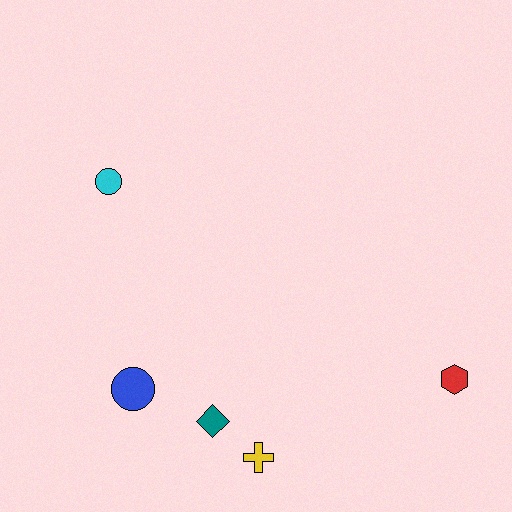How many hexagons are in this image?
There is 1 hexagon.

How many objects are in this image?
There are 5 objects.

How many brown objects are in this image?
There are no brown objects.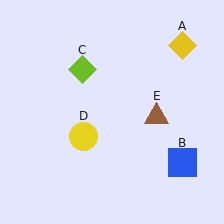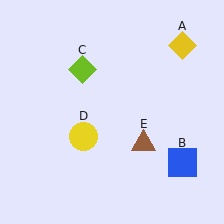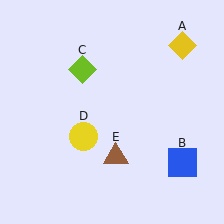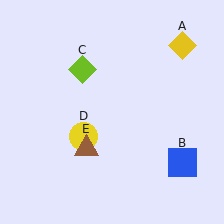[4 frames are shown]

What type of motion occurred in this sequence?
The brown triangle (object E) rotated clockwise around the center of the scene.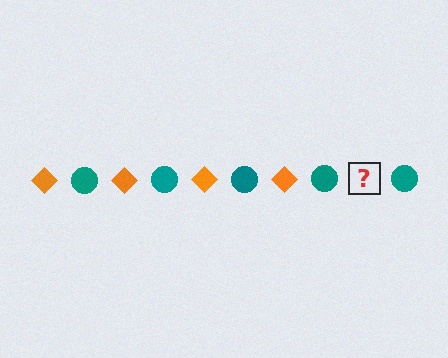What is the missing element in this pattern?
The missing element is an orange diamond.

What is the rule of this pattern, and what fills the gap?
The rule is that the pattern alternates between orange diamond and teal circle. The gap should be filled with an orange diamond.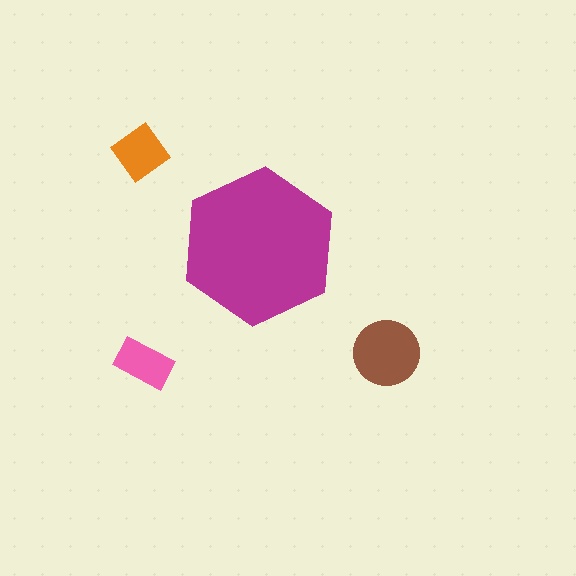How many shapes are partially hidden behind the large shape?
0 shapes are partially hidden.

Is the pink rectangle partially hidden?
No, the pink rectangle is fully visible.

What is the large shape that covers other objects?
A magenta hexagon.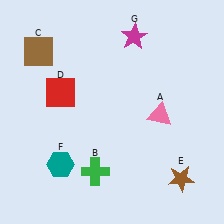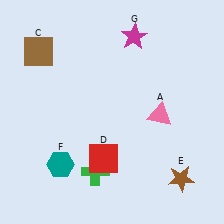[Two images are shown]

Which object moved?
The red square (D) moved down.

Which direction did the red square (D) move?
The red square (D) moved down.